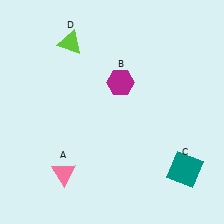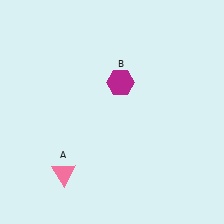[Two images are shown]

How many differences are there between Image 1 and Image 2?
There are 2 differences between the two images.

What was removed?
The lime triangle (D), the teal square (C) were removed in Image 2.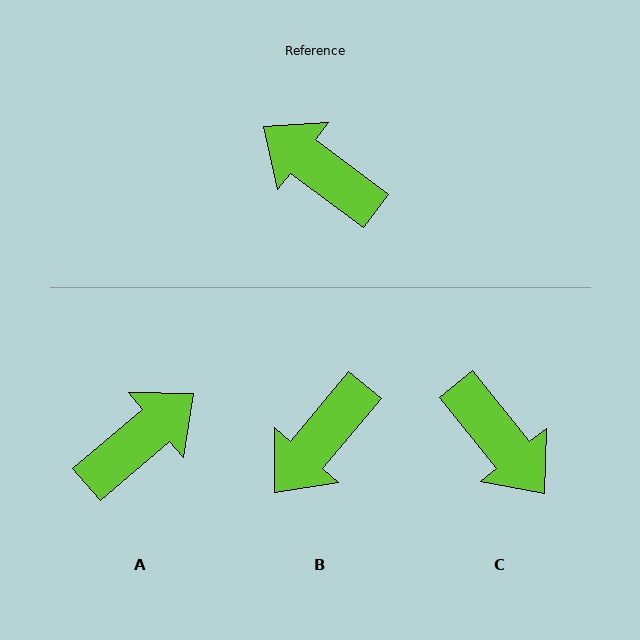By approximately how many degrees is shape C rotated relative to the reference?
Approximately 166 degrees counter-clockwise.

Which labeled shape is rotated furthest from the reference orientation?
C, about 166 degrees away.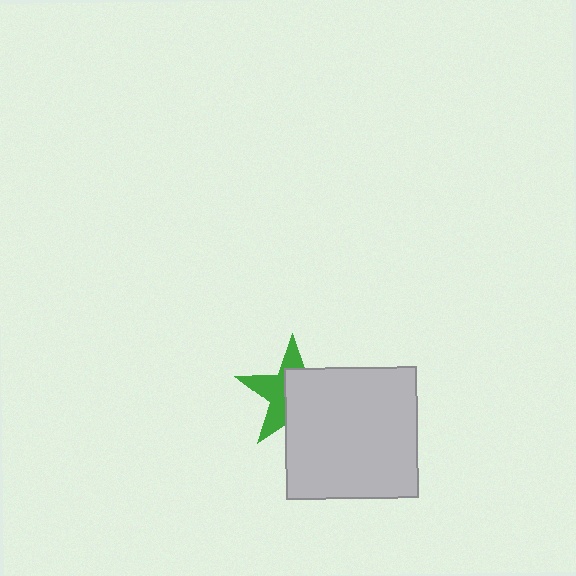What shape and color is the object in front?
The object in front is a light gray square.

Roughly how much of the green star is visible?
A small part of it is visible (roughly 45%).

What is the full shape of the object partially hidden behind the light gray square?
The partially hidden object is a green star.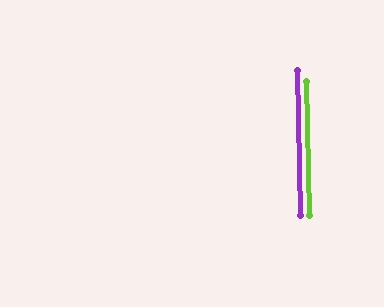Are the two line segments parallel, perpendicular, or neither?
Parallel — their directions differ by only 0.5°.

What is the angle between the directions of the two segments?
Approximately 0 degrees.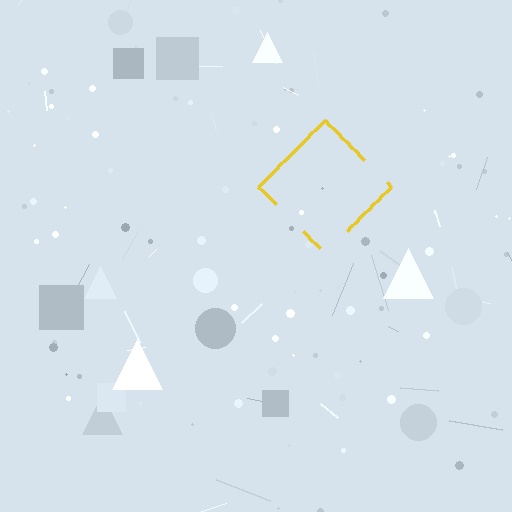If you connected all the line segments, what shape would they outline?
They would outline a diamond.